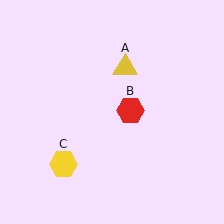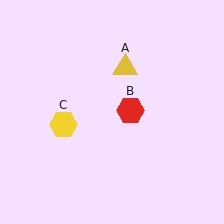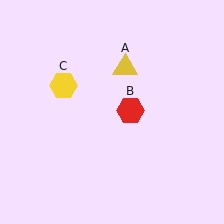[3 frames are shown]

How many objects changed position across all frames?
1 object changed position: yellow hexagon (object C).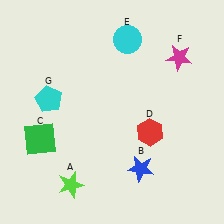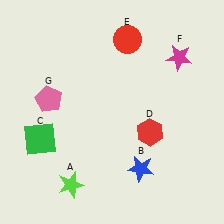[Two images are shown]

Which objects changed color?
E changed from cyan to red. G changed from cyan to pink.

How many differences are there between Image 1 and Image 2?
There are 2 differences between the two images.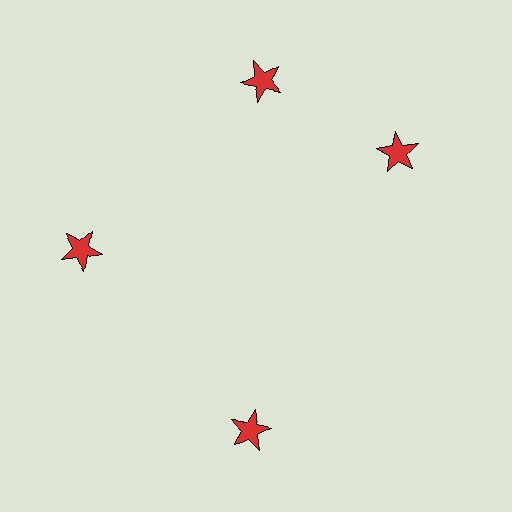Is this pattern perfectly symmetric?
No. The 4 red stars are arranged in a ring, but one element near the 3 o'clock position is rotated out of alignment along the ring, breaking the 4-fold rotational symmetry.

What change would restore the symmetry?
The symmetry would be restored by rotating it back into even spacing with its neighbors so that all 4 stars sit at equal angles and equal distance from the center.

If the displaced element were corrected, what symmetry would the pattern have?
It would have 4-fold rotational symmetry — the pattern would map onto itself every 90 degrees.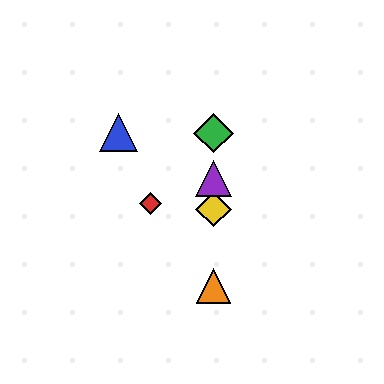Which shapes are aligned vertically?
The green diamond, the yellow diamond, the purple triangle, the orange triangle are aligned vertically.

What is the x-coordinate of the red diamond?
The red diamond is at x≈150.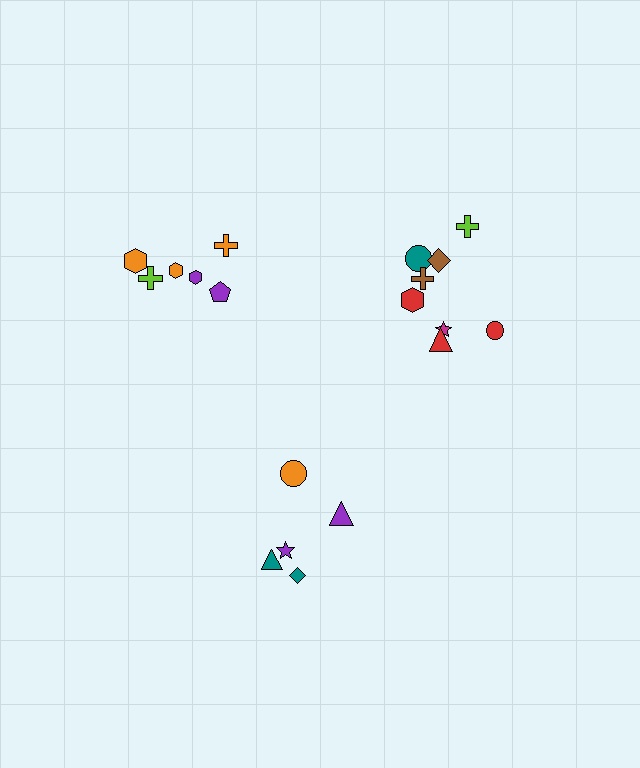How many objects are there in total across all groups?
There are 19 objects.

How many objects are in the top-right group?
There are 8 objects.